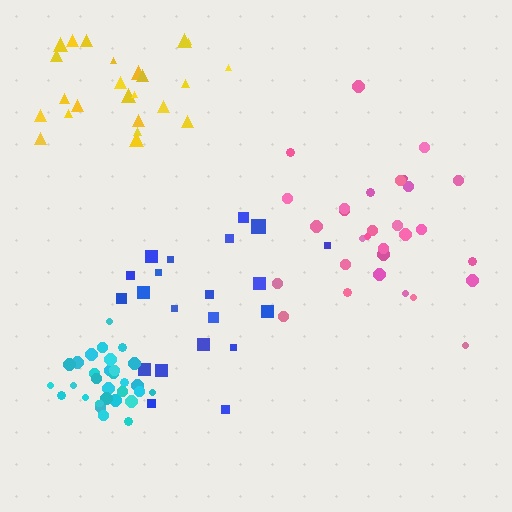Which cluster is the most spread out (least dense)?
Blue.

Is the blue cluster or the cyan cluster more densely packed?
Cyan.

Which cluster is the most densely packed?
Cyan.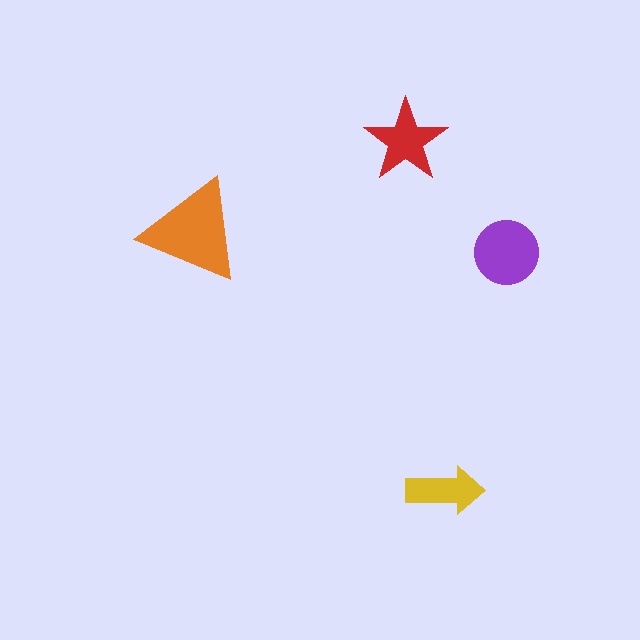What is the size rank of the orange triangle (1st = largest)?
1st.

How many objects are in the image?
There are 4 objects in the image.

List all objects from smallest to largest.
The yellow arrow, the red star, the purple circle, the orange triangle.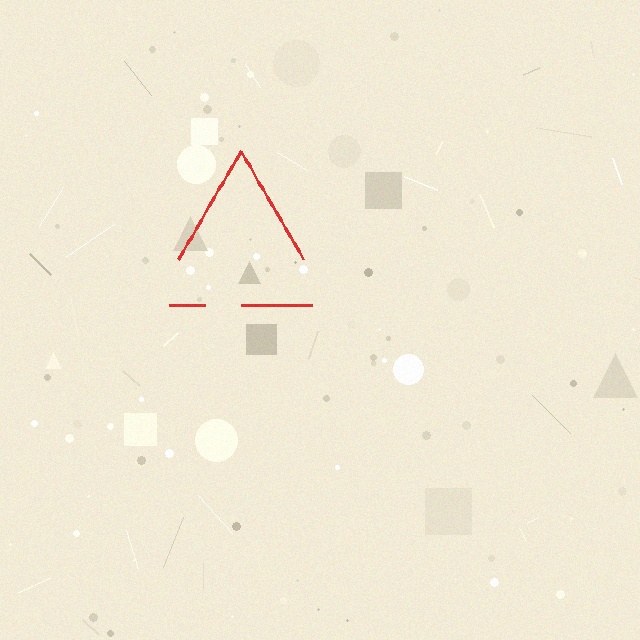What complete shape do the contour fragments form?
The contour fragments form a triangle.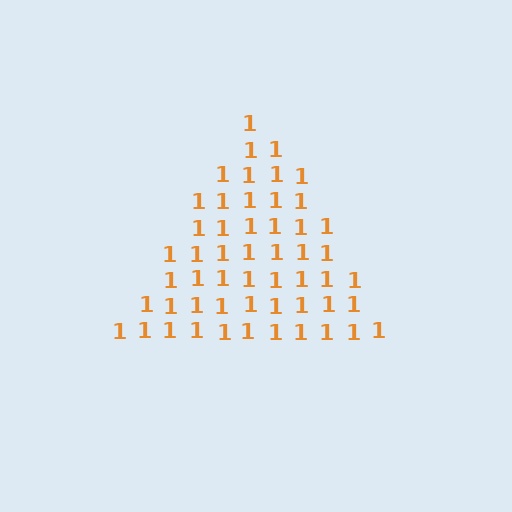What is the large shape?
The large shape is a triangle.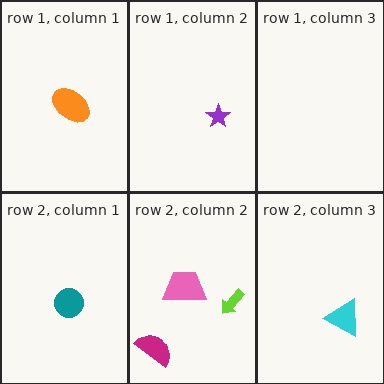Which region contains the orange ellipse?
The row 1, column 1 region.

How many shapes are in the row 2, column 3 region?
1.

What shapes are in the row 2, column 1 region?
The teal circle.